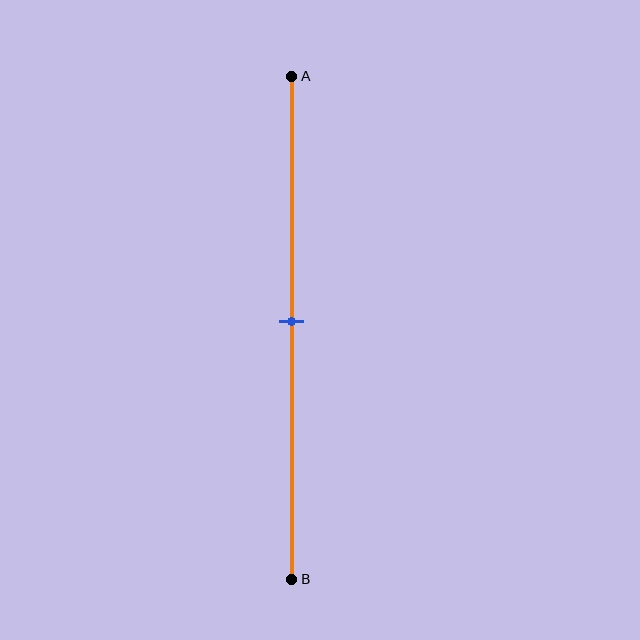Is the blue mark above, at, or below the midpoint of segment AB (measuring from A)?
The blue mark is approximately at the midpoint of segment AB.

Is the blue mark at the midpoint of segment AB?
Yes, the mark is approximately at the midpoint.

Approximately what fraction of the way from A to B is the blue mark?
The blue mark is approximately 50% of the way from A to B.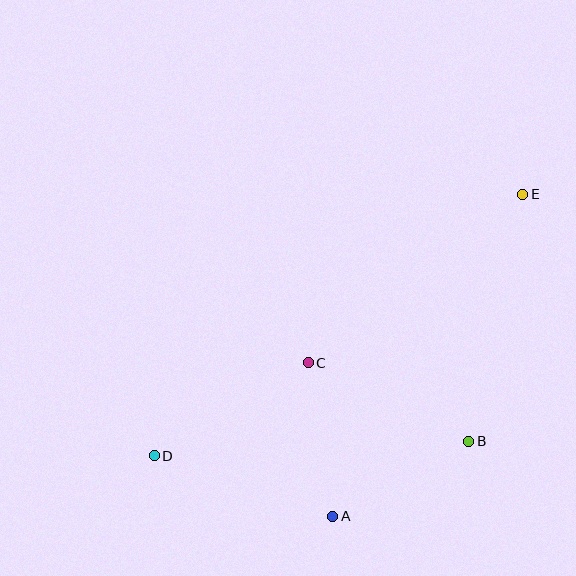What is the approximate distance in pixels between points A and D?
The distance between A and D is approximately 189 pixels.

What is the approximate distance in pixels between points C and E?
The distance between C and E is approximately 273 pixels.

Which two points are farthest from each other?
Points D and E are farthest from each other.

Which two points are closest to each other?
Points A and B are closest to each other.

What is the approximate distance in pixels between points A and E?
The distance between A and E is approximately 374 pixels.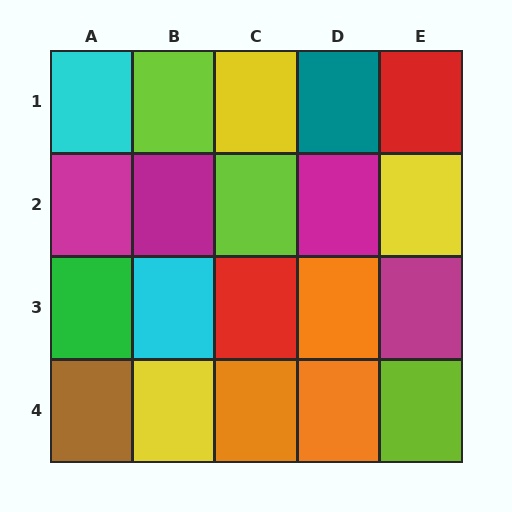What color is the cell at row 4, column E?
Lime.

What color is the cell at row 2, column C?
Lime.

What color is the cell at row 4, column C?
Orange.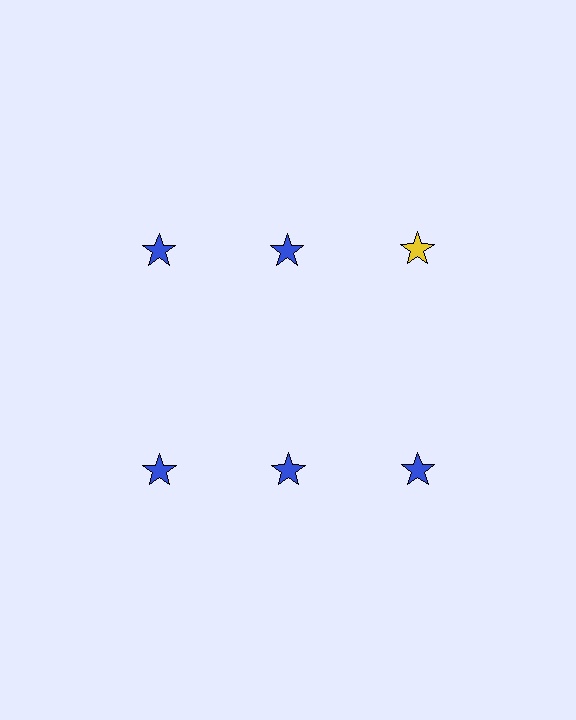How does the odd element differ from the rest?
It has a different color: yellow instead of blue.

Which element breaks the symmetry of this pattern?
The yellow star in the top row, center column breaks the symmetry. All other shapes are blue stars.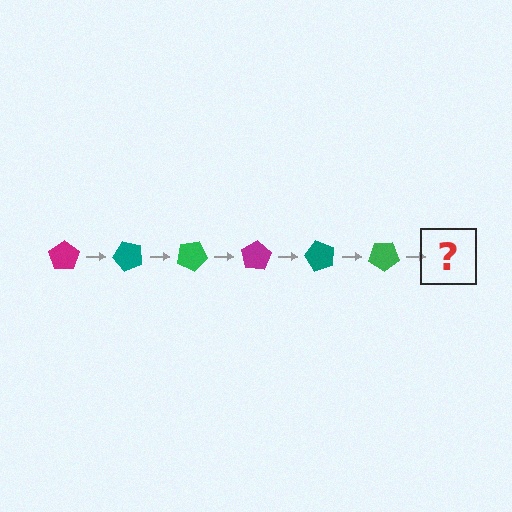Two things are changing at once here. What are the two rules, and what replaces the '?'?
The two rules are that it rotates 50 degrees each step and the color cycles through magenta, teal, and green. The '?' should be a magenta pentagon, rotated 300 degrees from the start.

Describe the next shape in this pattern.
It should be a magenta pentagon, rotated 300 degrees from the start.